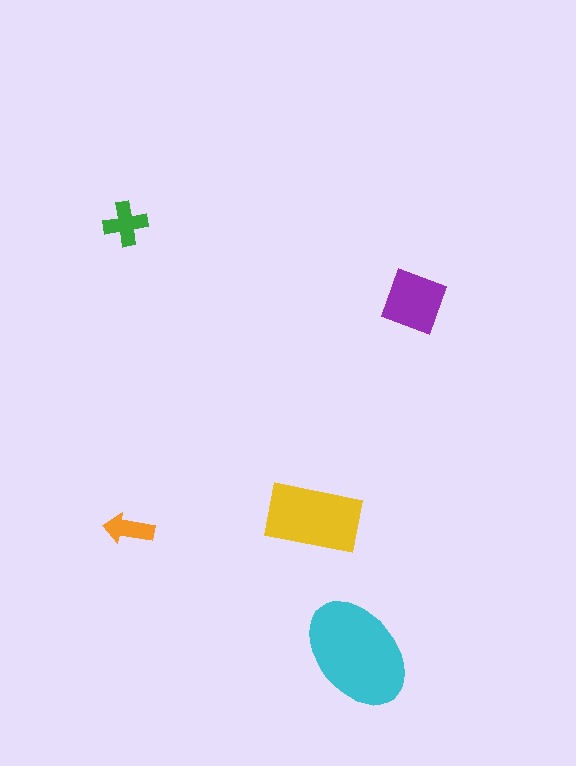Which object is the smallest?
The orange arrow.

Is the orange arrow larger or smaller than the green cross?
Smaller.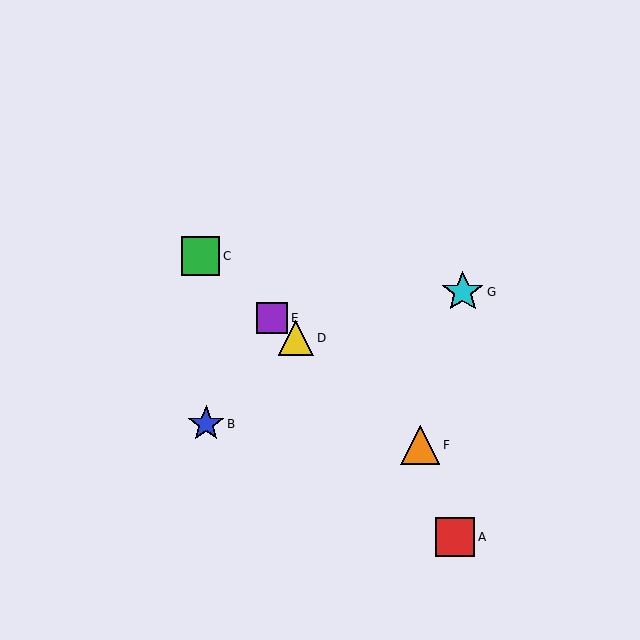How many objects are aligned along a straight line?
4 objects (C, D, E, F) are aligned along a straight line.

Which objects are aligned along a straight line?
Objects C, D, E, F are aligned along a straight line.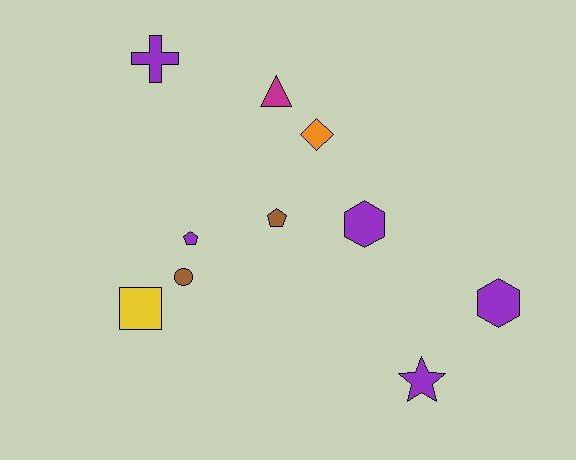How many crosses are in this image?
There is 1 cross.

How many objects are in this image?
There are 10 objects.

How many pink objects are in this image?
There are no pink objects.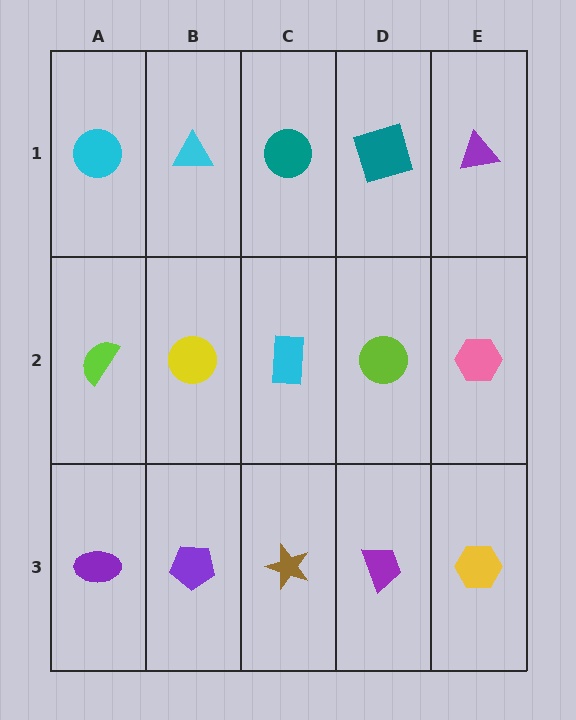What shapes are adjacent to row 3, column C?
A cyan rectangle (row 2, column C), a purple pentagon (row 3, column B), a purple trapezoid (row 3, column D).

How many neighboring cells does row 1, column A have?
2.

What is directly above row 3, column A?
A lime semicircle.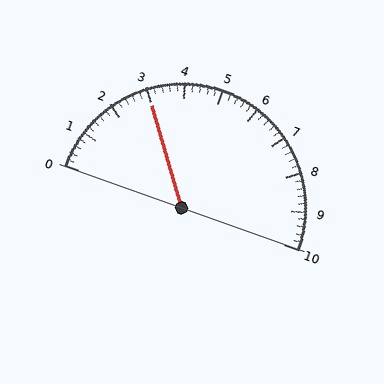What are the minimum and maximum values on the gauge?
The gauge ranges from 0 to 10.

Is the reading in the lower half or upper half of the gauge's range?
The reading is in the lower half of the range (0 to 10).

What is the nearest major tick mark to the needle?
The nearest major tick mark is 3.